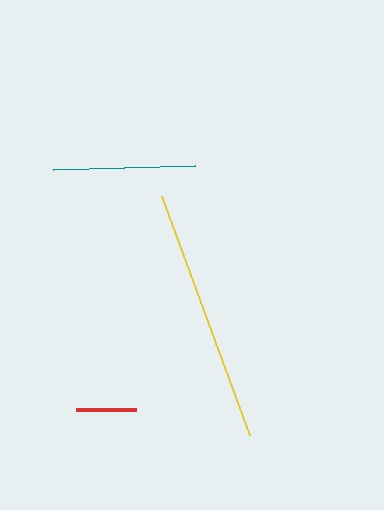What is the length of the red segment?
The red segment is approximately 60 pixels long.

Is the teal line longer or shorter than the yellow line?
The yellow line is longer than the teal line.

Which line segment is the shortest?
The red line is the shortest at approximately 60 pixels.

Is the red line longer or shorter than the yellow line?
The yellow line is longer than the red line.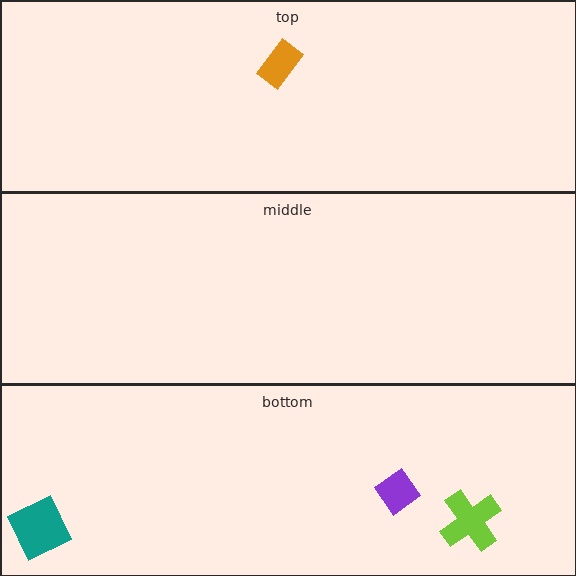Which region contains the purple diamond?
The bottom region.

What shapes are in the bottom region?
The lime cross, the teal square, the purple diamond.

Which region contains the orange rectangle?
The top region.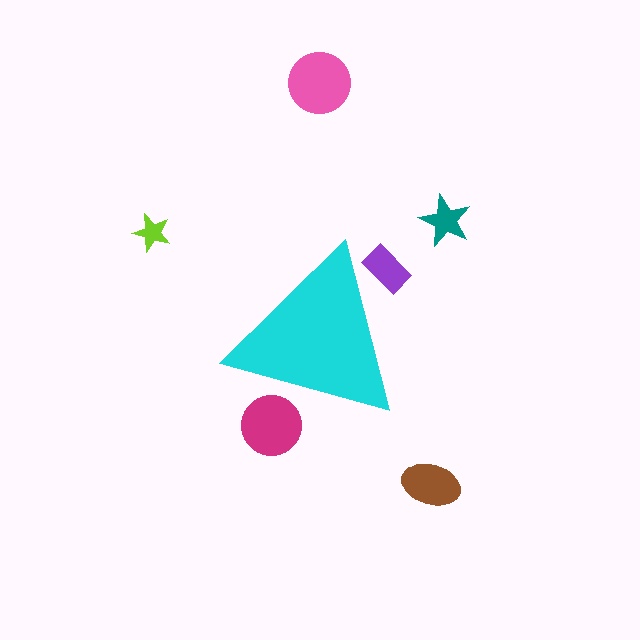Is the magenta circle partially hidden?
Yes, the magenta circle is partially hidden behind the cyan triangle.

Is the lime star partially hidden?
No, the lime star is fully visible.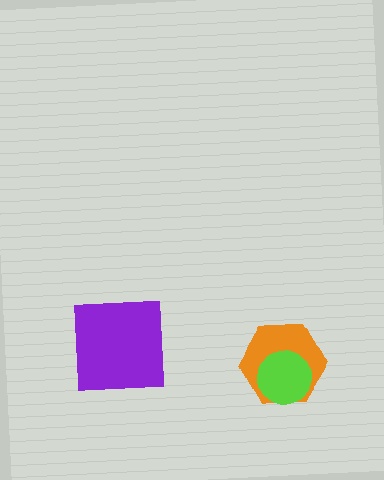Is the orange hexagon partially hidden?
Yes, it is partially covered by another shape.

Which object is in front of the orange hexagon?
The lime circle is in front of the orange hexagon.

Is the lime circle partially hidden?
No, no other shape covers it.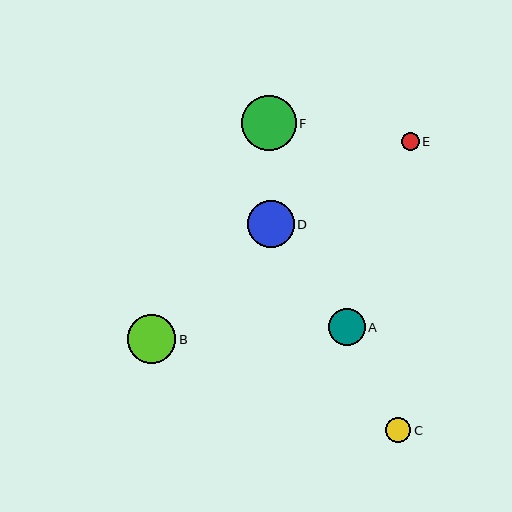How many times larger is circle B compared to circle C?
Circle B is approximately 1.9 times the size of circle C.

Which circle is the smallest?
Circle E is the smallest with a size of approximately 18 pixels.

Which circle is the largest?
Circle F is the largest with a size of approximately 55 pixels.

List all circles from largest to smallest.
From largest to smallest: F, B, D, A, C, E.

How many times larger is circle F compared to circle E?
Circle F is approximately 3.0 times the size of circle E.